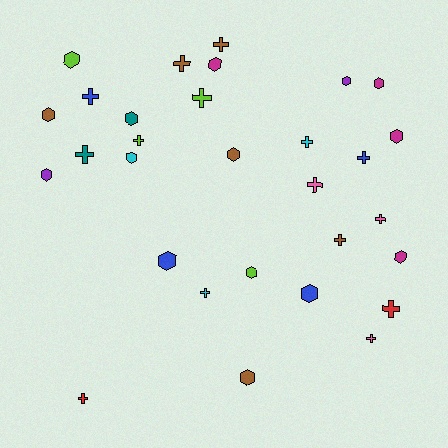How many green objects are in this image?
There are no green objects.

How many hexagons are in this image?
There are 15 hexagons.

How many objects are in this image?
There are 30 objects.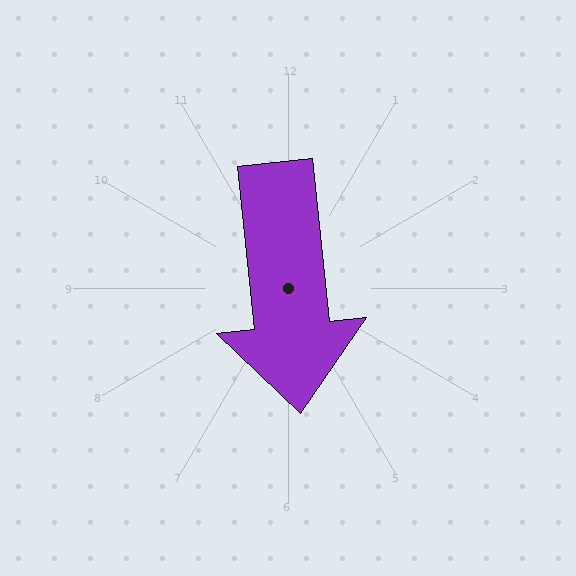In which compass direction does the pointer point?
South.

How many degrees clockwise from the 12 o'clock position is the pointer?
Approximately 174 degrees.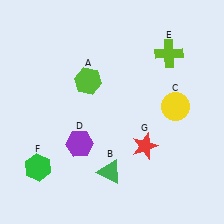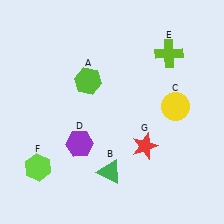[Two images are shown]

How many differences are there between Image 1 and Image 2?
There is 1 difference between the two images.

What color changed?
The hexagon (F) changed from green in Image 1 to lime in Image 2.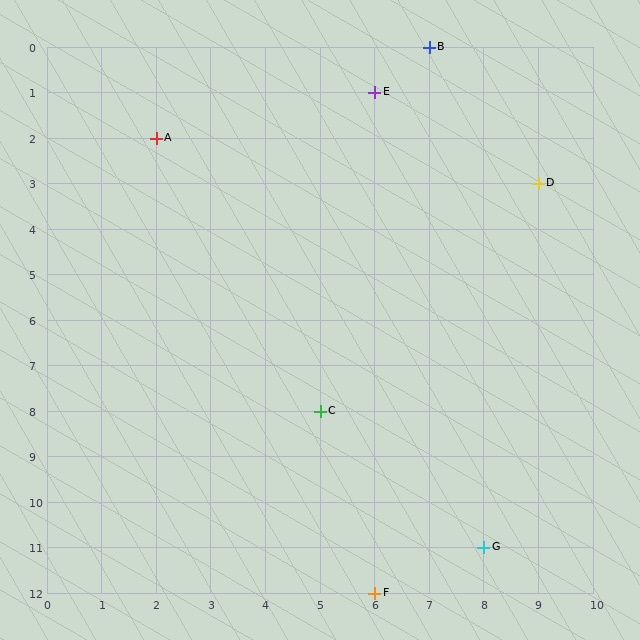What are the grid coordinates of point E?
Point E is at grid coordinates (6, 1).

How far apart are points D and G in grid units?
Points D and G are 1 column and 8 rows apart (about 8.1 grid units diagonally).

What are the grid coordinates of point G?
Point G is at grid coordinates (8, 11).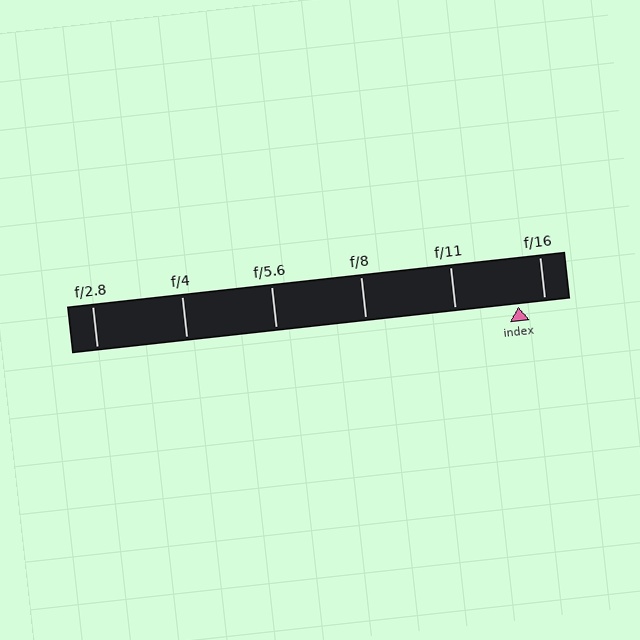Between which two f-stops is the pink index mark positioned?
The index mark is between f/11 and f/16.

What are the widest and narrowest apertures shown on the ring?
The widest aperture shown is f/2.8 and the narrowest is f/16.